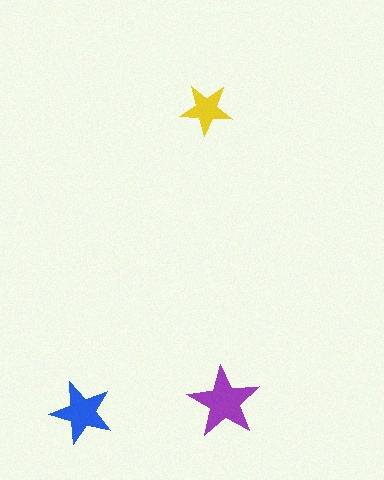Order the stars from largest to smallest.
the purple one, the blue one, the yellow one.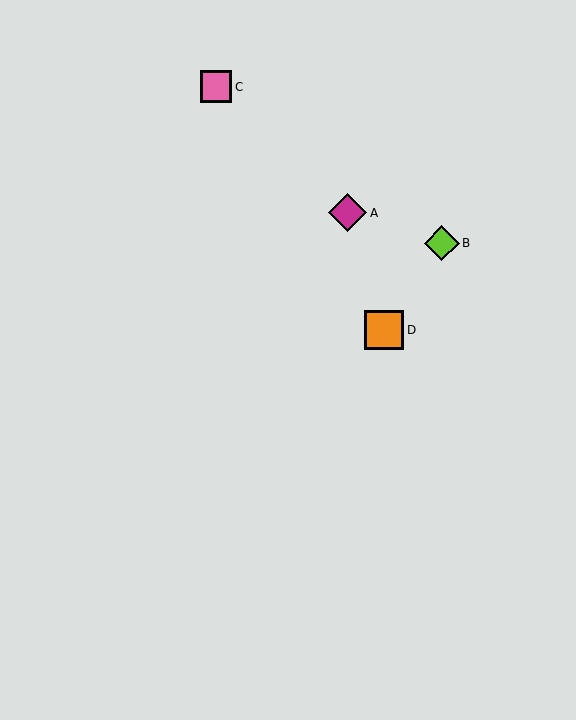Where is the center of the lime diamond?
The center of the lime diamond is at (442, 243).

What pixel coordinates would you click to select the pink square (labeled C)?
Click at (216, 87) to select the pink square C.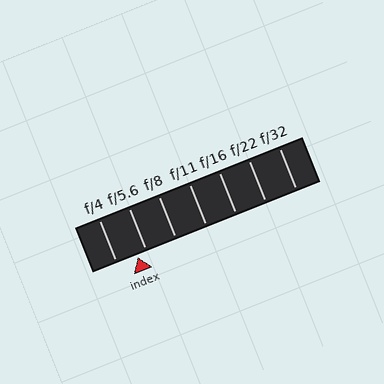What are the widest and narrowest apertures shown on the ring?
The widest aperture shown is f/4 and the narrowest is f/32.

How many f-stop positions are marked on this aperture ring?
There are 7 f-stop positions marked.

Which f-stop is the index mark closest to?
The index mark is closest to f/5.6.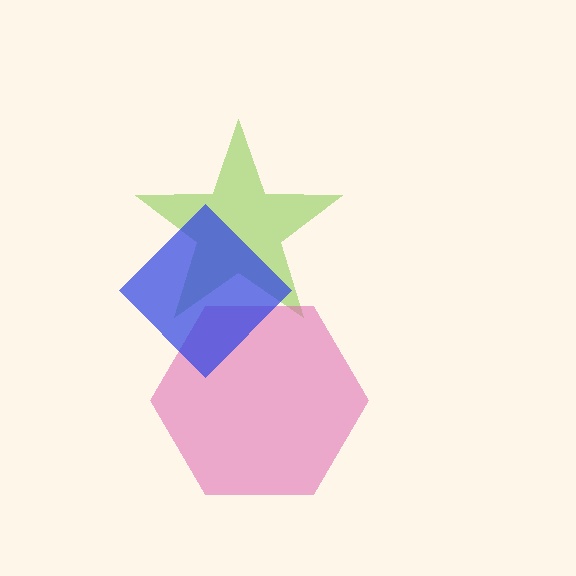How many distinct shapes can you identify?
There are 3 distinct shapes: a lime star, a pink hexagon, a blue diamond.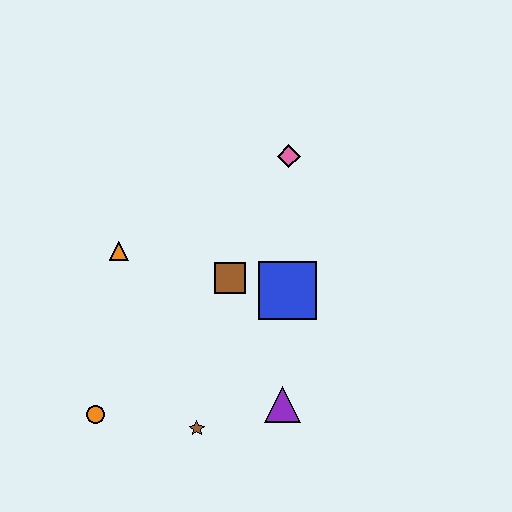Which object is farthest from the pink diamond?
The orange circle is farthest from the pink diamond.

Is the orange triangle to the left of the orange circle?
No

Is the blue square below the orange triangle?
Yes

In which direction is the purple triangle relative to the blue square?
The purple triangle is below the blue square.